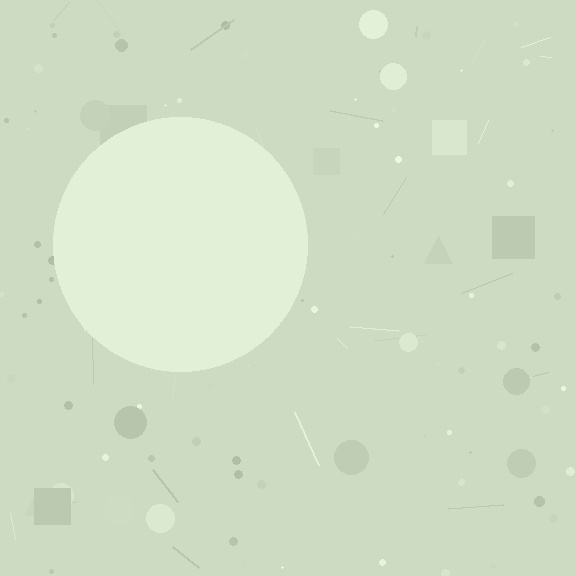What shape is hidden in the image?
A circle is hidden in the image.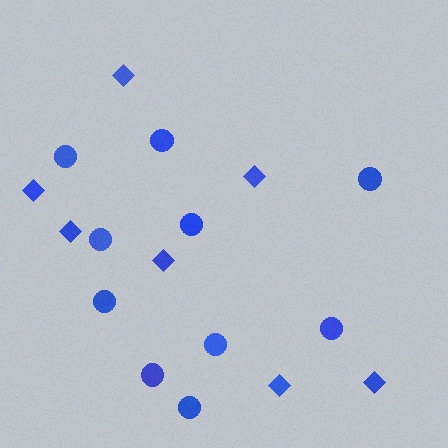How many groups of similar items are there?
There are 2 groups: one group of circles (10) and one group of diamonds (7).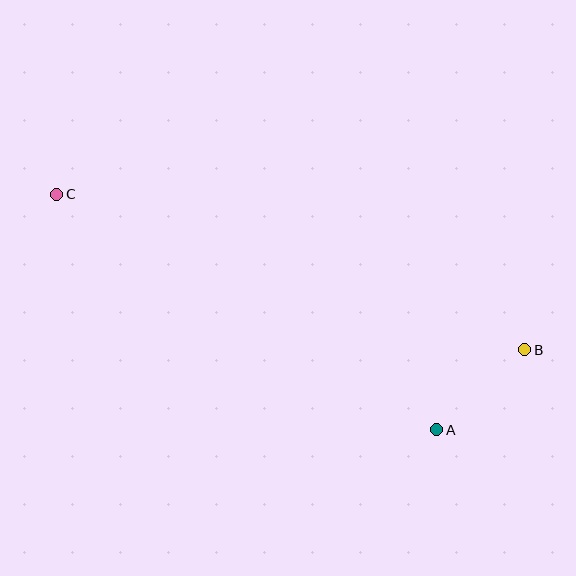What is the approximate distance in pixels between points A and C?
The distance between A and C is approximately 447 pixels.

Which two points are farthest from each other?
Points B and C are farthest from each other.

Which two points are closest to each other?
Points A and B are closest to each other.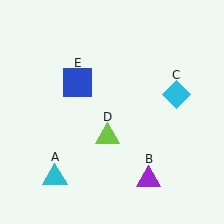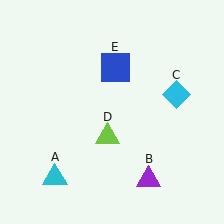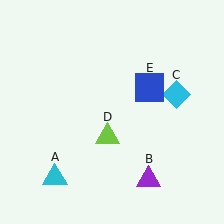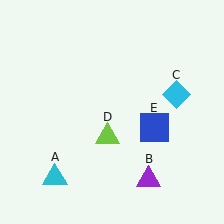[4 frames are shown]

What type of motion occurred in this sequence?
The blue square (object E) rotated clockwise around the center of the scene.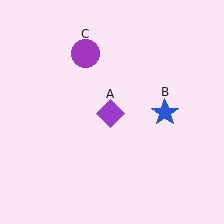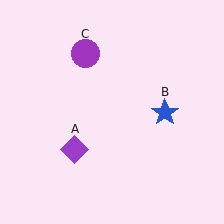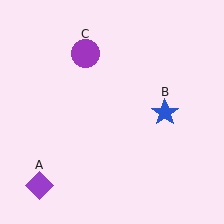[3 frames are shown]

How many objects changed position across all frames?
1 object changed position: purple diamond (object A).